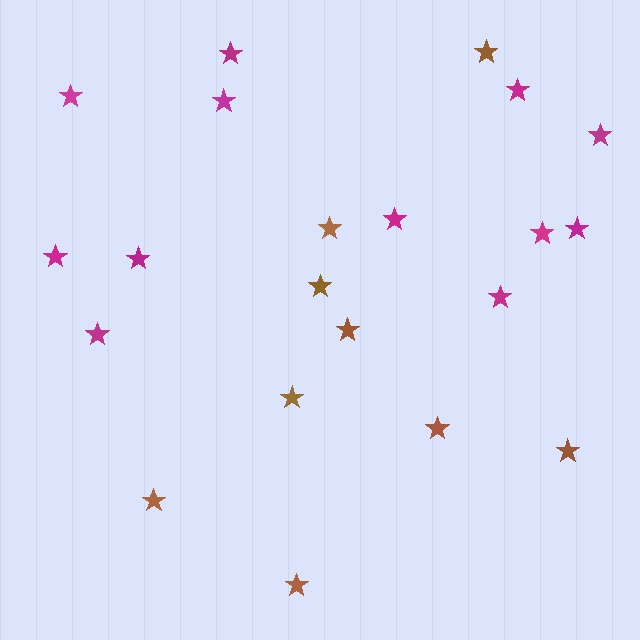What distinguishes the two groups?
There are 2 groups: one group of brown stars (9) and one group of magenta stars (12).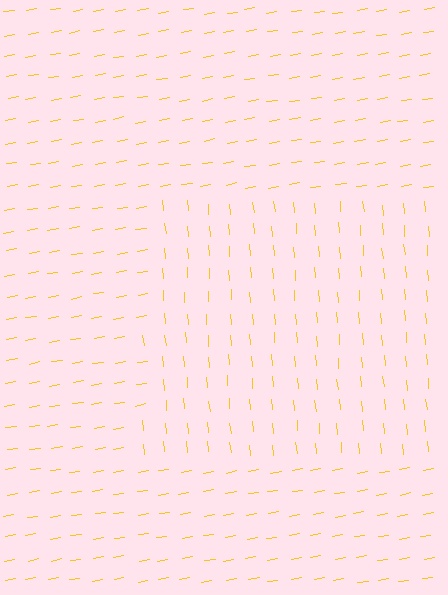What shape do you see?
I see a rectangle.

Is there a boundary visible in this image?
Yes, there is a texture boundary formed by a change in line orientation.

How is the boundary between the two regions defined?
The boundary is defined purely by a change in line orientation (approximately 85 degrees difference). All lines are the same color and thickness.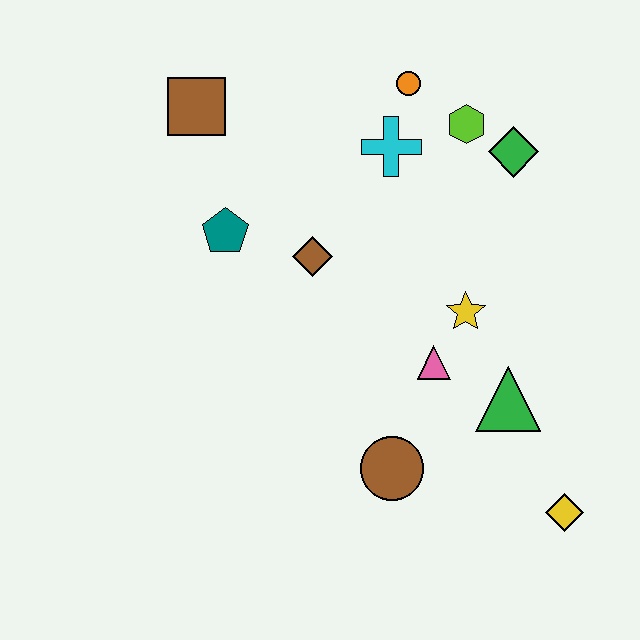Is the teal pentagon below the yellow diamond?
No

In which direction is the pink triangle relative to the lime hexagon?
The pink triangle is below the lime hexagon.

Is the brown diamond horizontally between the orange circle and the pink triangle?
No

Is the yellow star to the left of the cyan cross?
No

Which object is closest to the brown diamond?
The teal pentagon is closest to the brown diamond.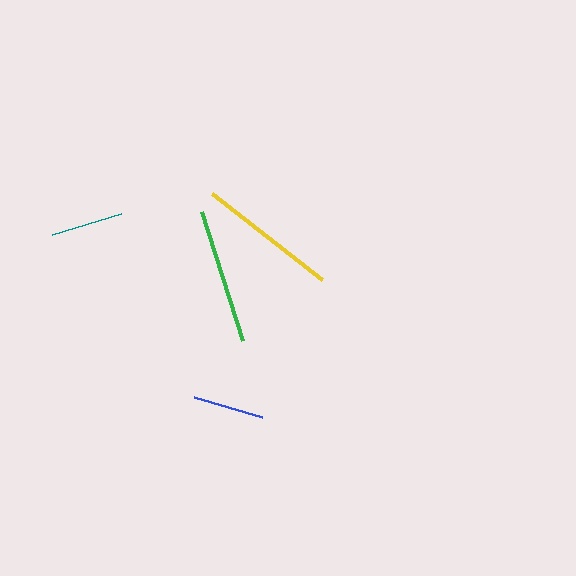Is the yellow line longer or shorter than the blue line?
The yellow line is longer than the blue line.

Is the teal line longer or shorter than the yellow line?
The yellow line is longer than the teal line.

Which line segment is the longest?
The yellow line is the longest at approximately 140 pixels.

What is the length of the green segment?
The green segment is approximately 136 pixels long.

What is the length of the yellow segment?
The yellow segment is approximately 140 pixels long.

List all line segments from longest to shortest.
From longest to shortest: yellow, green, blue, teal.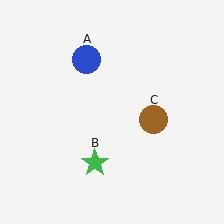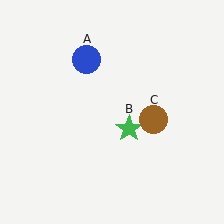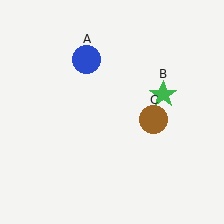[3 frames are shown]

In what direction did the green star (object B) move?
The green star (object B) moved up and to the right.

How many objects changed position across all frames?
1 object changed position: green star (object B).